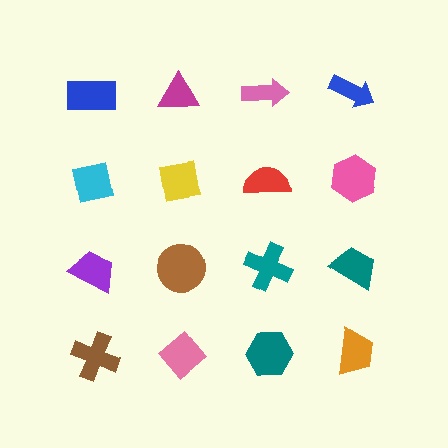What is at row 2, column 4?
A pink hexagon.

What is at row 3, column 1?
A purple trapezoid.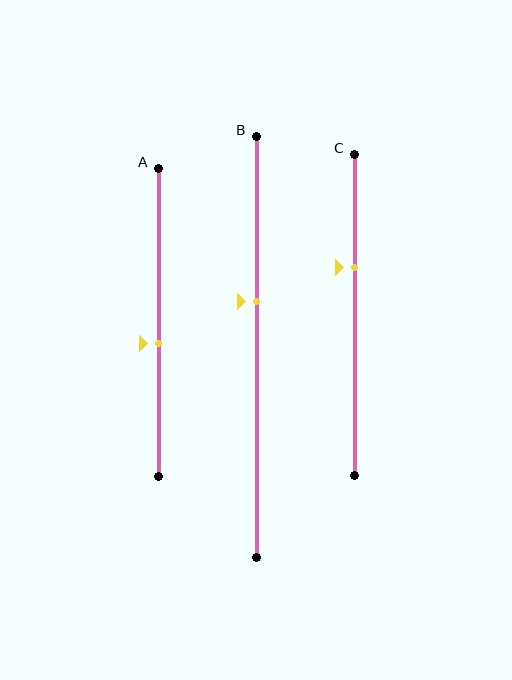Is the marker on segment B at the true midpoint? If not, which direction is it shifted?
No, the marker on segment B is shifted upward by about 11% of the segment length.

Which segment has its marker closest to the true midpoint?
Segment A has its marker closest to the true midpoint.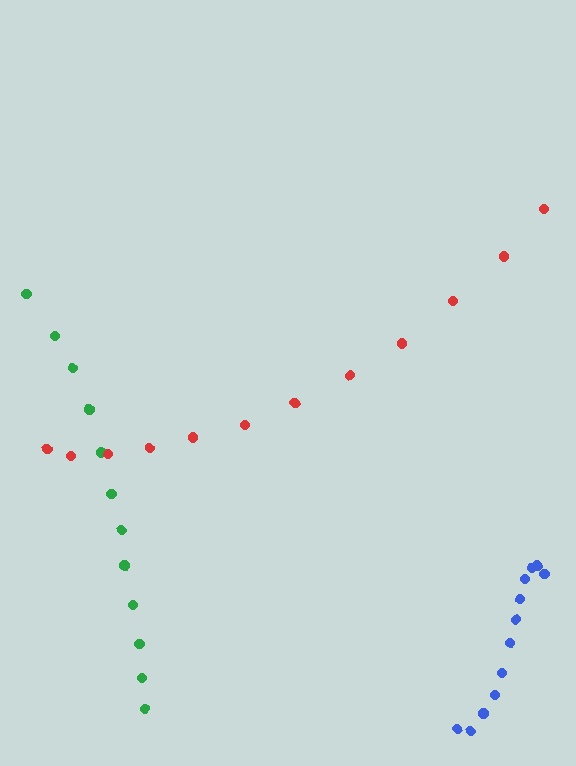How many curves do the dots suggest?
There are 3 distinct paths.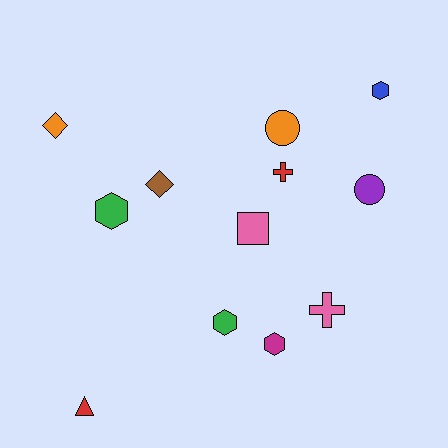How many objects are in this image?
There are 12 objects.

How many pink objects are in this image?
There are 2 pink objects.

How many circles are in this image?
There are 2 circles.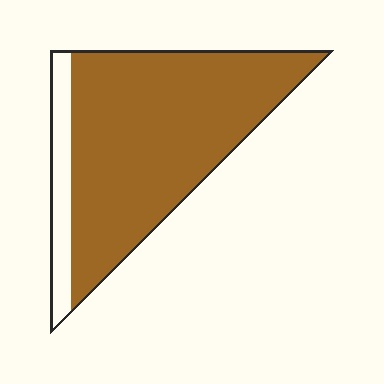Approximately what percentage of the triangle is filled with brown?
Approximately 85%.